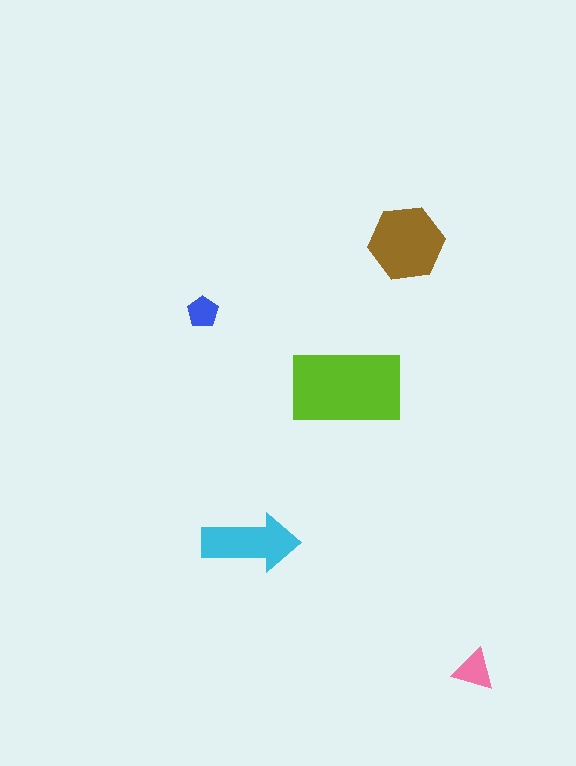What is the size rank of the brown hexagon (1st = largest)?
2nd.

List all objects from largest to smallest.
The lime rectangle, the brown hexagon, the cyan arrow, the pink triangle, the blue pentagon.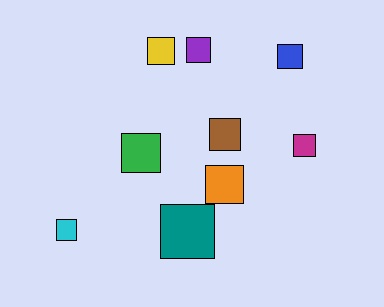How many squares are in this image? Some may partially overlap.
There are 9 squares.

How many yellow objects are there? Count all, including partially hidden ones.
There is 1 yellow object.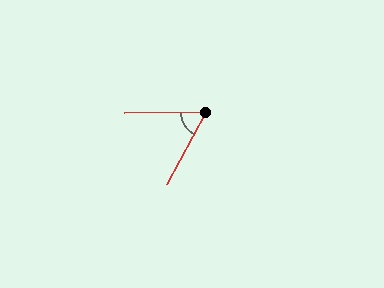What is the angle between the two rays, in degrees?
Approximately 61 degrees.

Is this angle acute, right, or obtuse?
It is acute.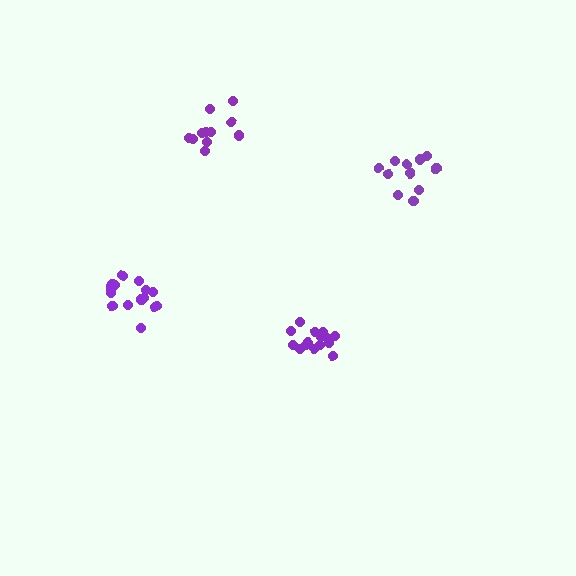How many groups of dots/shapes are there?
There are 4 groups.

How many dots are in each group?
Group 1: 16 dots, Group 2: 16 dots, Group 3: 11 dots, Group 4: 11 dots (54 total).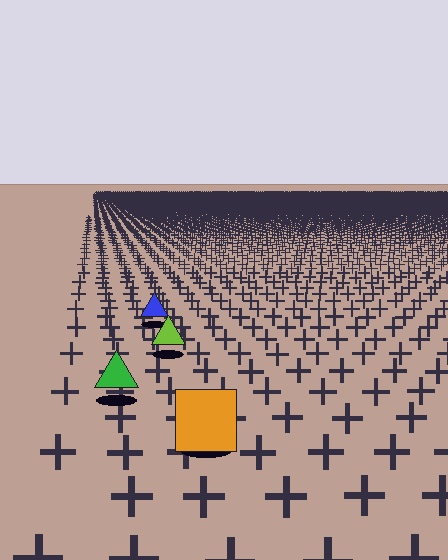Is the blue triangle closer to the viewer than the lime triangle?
No. The lime triangle is closer — you can tell from the texture gradient: the ground texture is coarser near it.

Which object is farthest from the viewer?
The blue triangle is farthest from the viewer. It appears smaller and the ground texture around it is denser.